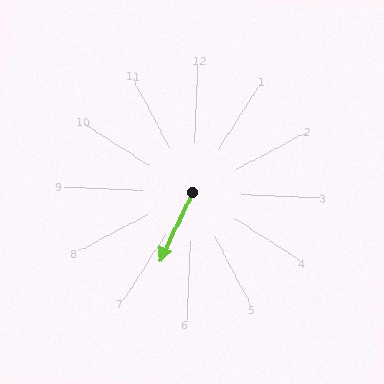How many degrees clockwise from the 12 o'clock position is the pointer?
Approximately 203 degrees.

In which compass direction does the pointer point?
Southwest.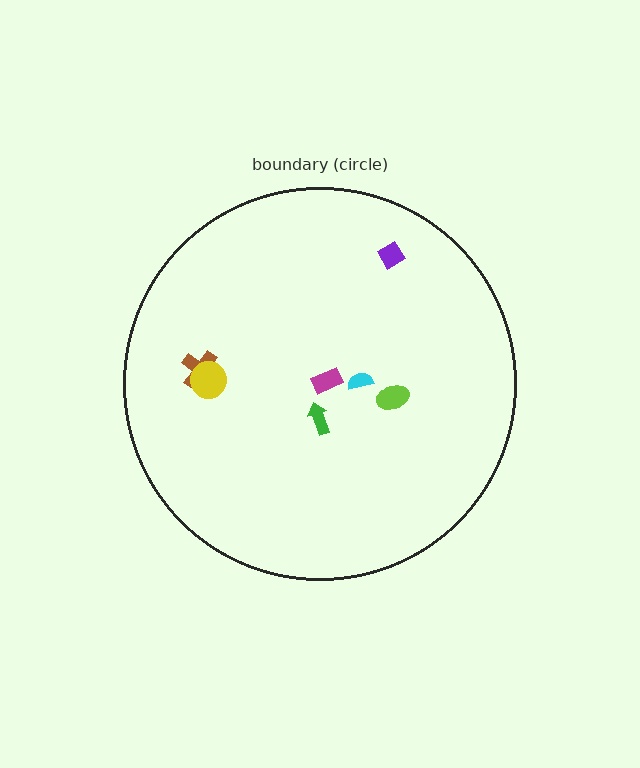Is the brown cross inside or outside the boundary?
Inside.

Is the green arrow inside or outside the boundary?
Inside.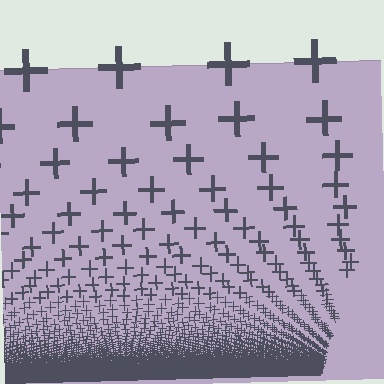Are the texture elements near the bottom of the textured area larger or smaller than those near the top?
Smaller. The gradient is inverted — elements near the bottom are smaller and denser.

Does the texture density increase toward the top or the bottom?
Density increases toward the bottom.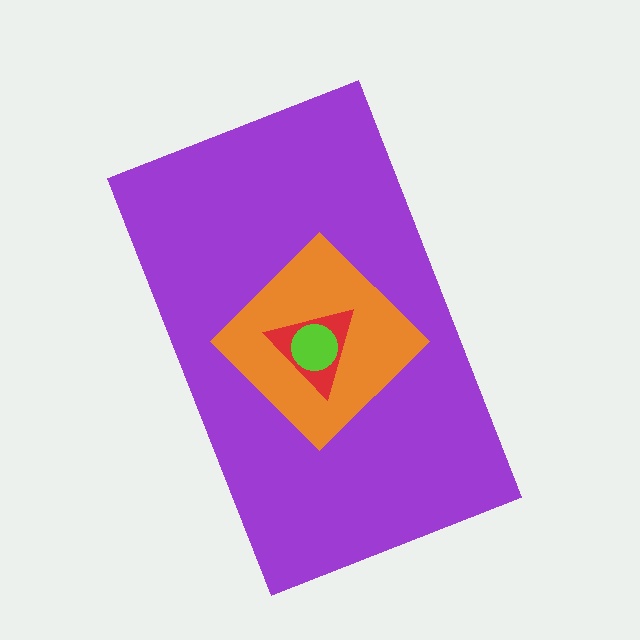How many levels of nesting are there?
4.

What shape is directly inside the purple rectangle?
The orange diamond.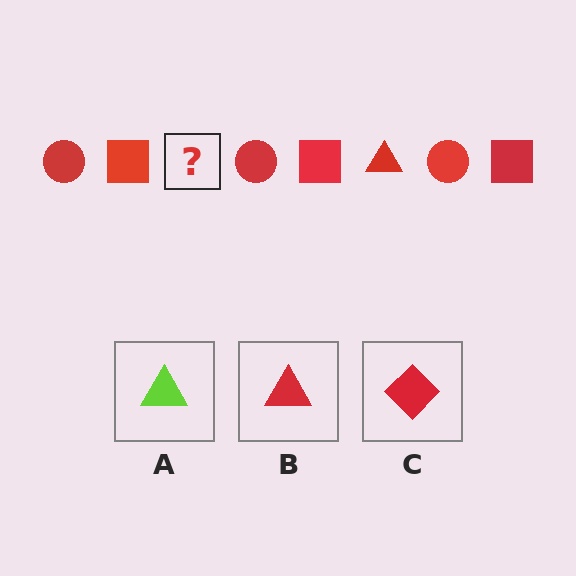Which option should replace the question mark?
Option B.